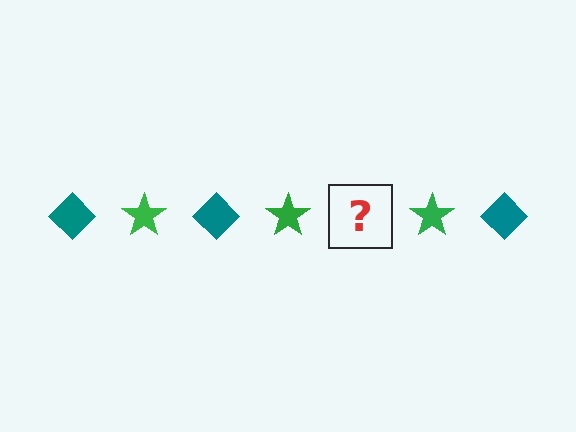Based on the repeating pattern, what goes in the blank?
The blank should be a teal diamond.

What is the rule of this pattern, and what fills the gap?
The rule is that the pattern alternates between teal diamond and green star. The gap should be filled with a teal diamond.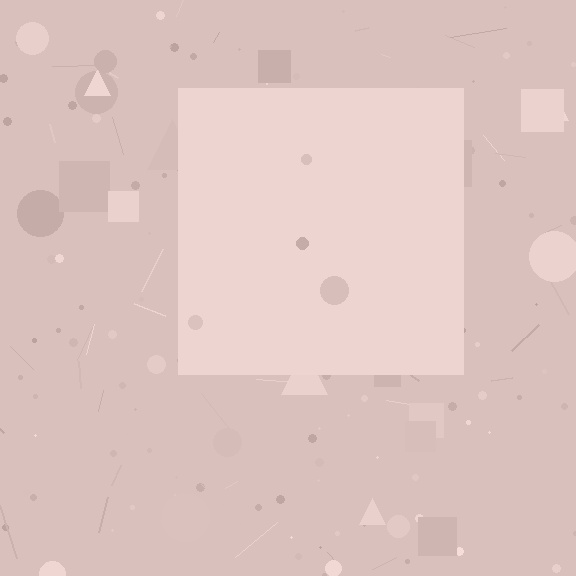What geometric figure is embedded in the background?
A square is embedded in the background.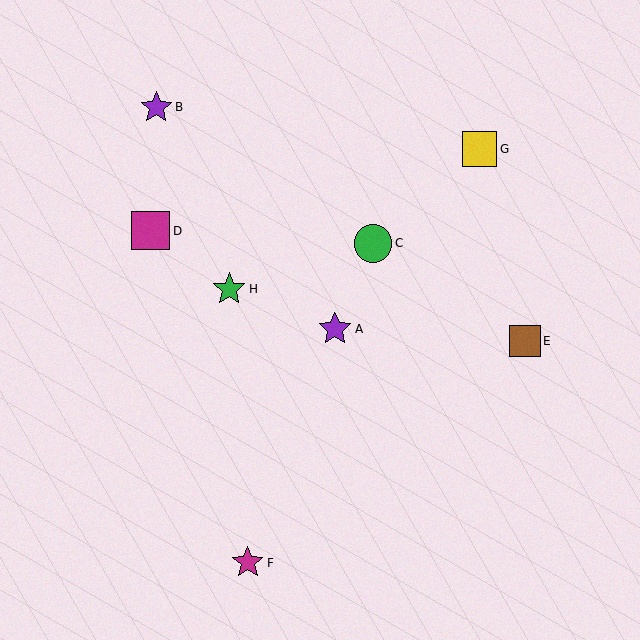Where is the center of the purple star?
The center of the purple star is at (156, 107).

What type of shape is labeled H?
Shape H is a green star.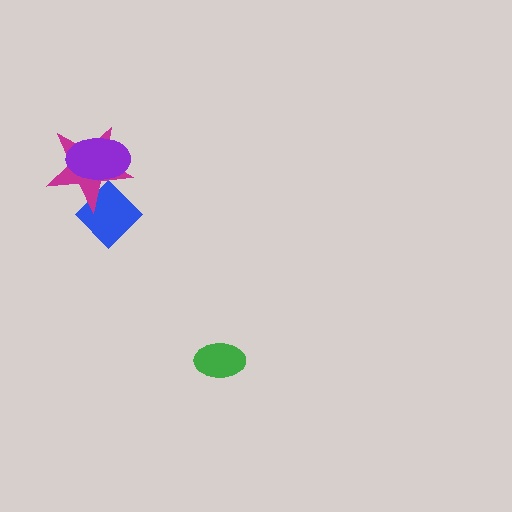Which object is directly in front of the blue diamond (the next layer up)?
The magenta star is directly in front of the blue diamond.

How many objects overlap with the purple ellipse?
2 objects overlap with the purple ellipse.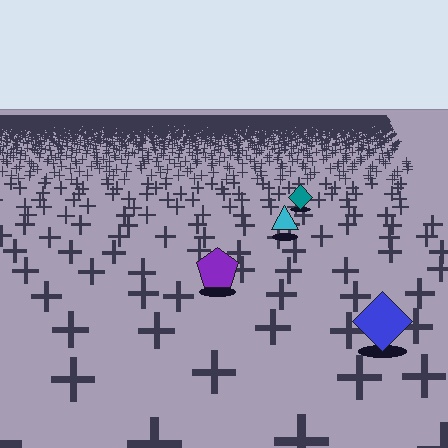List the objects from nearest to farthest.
From nearest to farthest: the blue diamond, the purple pentagon, the cyan triangle, the teal diamond.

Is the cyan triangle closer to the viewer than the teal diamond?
Yes. The cyan triangle is closer — you can tell from the texture gradient: the ground texture is coarser near it.